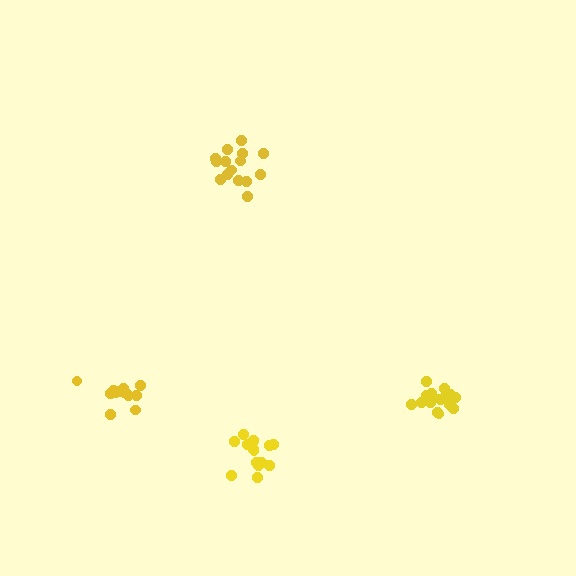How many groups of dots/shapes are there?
There are 4 groups.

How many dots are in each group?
Group 1: 13 dots, Group 2: 17 dots, Group 3: 15 dots, Group 4: 15 dots (60 total).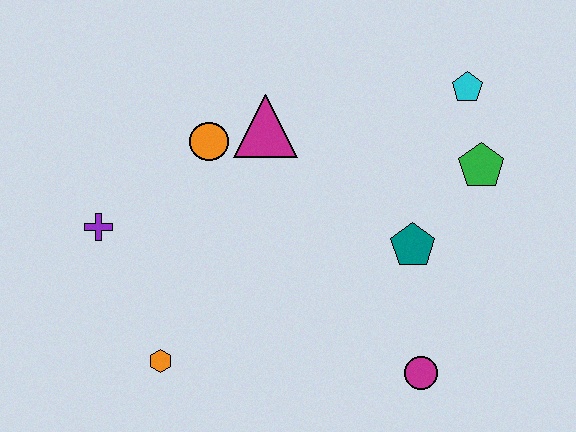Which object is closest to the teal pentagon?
The green pentagon is closest to the teal pentagon.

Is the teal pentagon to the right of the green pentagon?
No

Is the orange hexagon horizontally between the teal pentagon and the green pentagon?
No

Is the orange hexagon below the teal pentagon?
Yes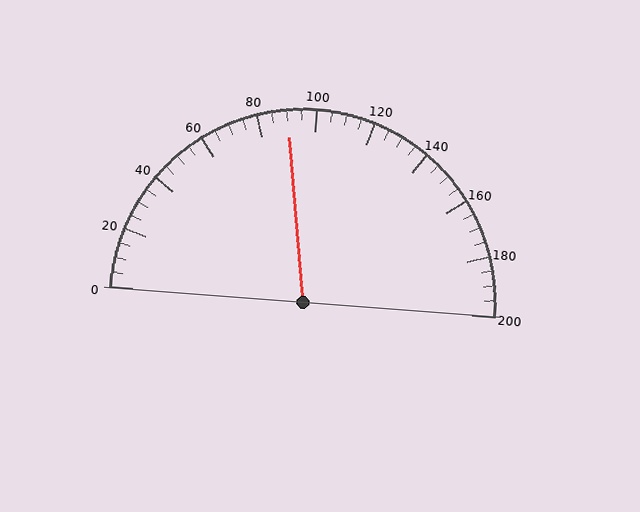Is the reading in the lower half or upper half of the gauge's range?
The reading is in the lower half of the range (0 to 200).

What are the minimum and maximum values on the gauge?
The gauge ranges from 0 to 200.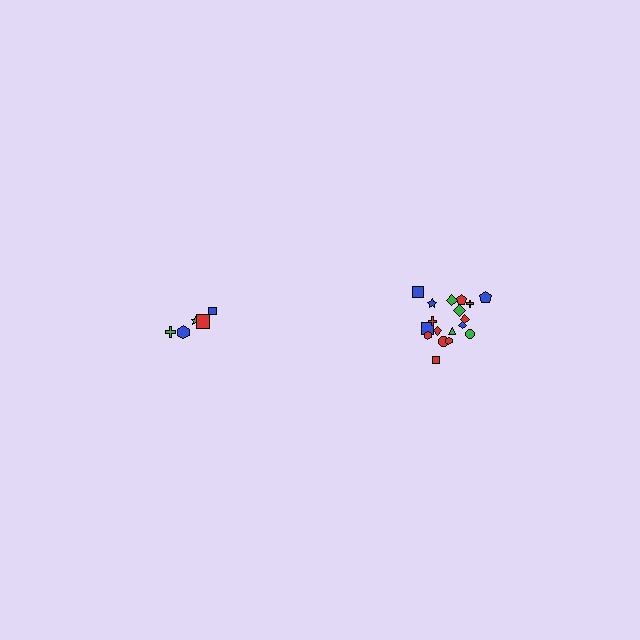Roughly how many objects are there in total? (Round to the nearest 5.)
Roughly 25 objects in total.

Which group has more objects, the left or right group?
The right group.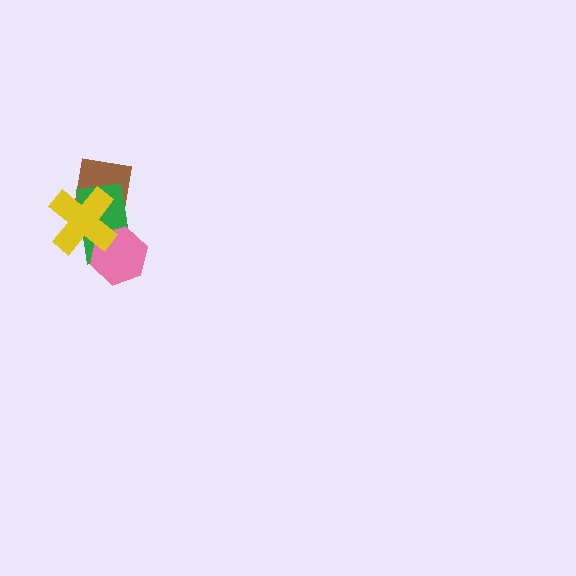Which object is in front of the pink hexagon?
The yellow cross is in front of the pink hexagon.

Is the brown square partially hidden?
Yes, it is partially covered by another shape.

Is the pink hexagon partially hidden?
Yes, it is partially covered by another shape.